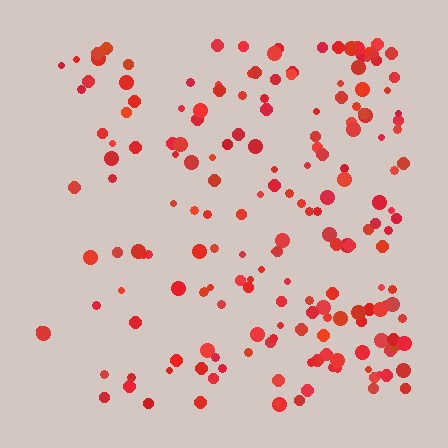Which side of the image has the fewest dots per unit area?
The left.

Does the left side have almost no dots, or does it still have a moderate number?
Still a moderate number, just noticeably fewer than the right.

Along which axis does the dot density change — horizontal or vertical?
Horizontal.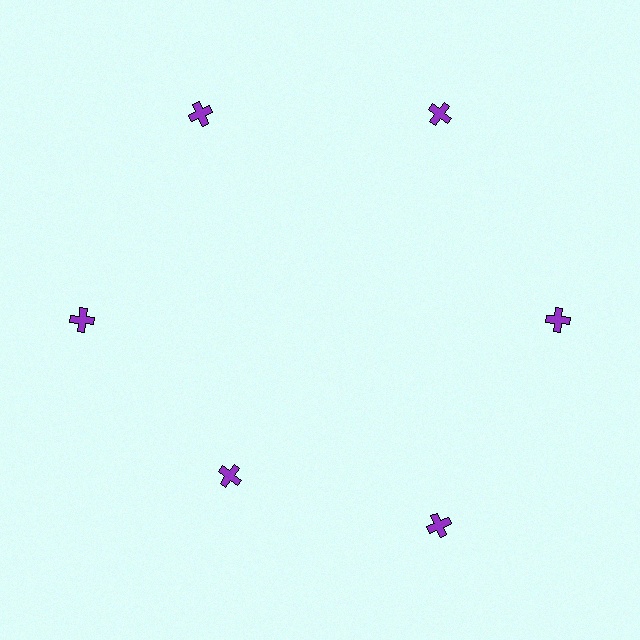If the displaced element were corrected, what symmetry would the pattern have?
It would have 6-fold rotational symmetry — the pattern would map onto itself every 60 degrees.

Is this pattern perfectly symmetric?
No. The 6 purple crosses are arranged in a ring, but one element near the 7 o'clock position is pulled inward toward the center, breaking the 6-fold rotational symmetry.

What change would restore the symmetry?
The symmetry would be restored by moving it outward, back onto the ring so that all 6 crosses sit at equal angles and equal distance from the center.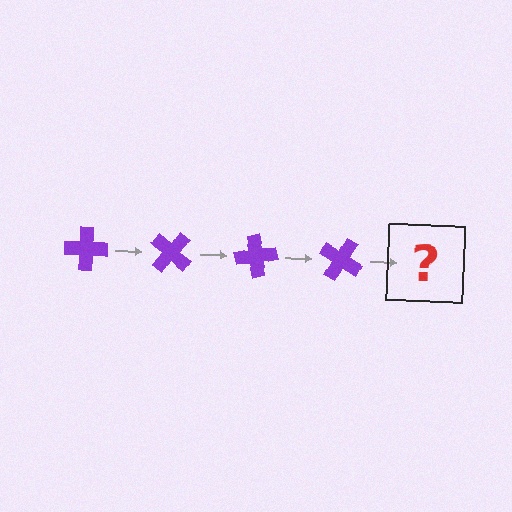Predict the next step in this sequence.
The next step is a purple cross rotated 160 degrees.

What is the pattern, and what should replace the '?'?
The pattern is that the cross rotates 40 degrees each step. The '?' should be a purple cross rotated 160 degrees.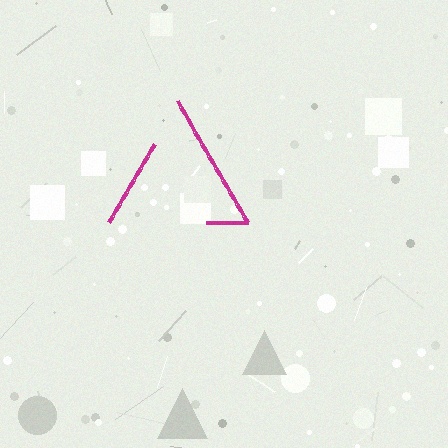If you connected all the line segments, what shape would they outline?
They would outline a triangle.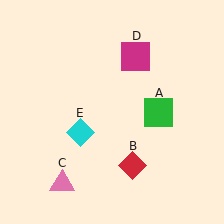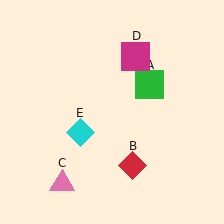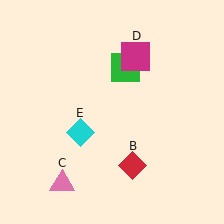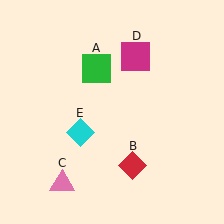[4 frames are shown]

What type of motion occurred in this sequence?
The green square (object A) rotated counterclockwise around the center of the scene.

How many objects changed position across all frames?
1 object changed position: green square (object A).